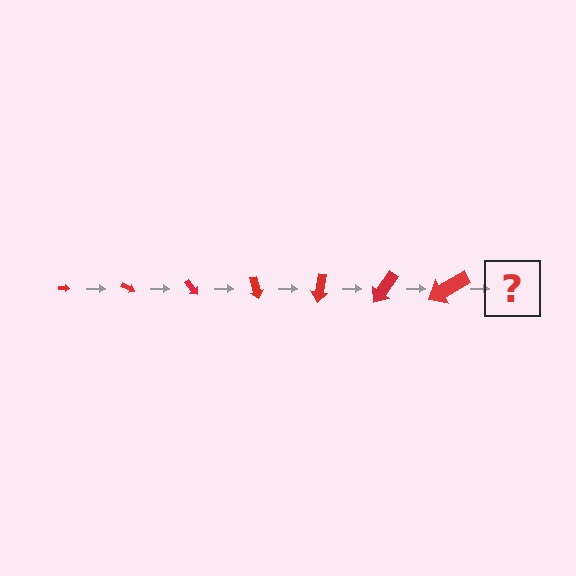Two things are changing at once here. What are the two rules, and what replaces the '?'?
The two rules are that the arrow grows larger each step and it rotates 25 degrees each step. The '?' should be an arrow, larger than the previous one and rotated 175 degrees from the start.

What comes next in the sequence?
The next element should be an arrow, larger than the previous one and rotated 175 degrees from the start.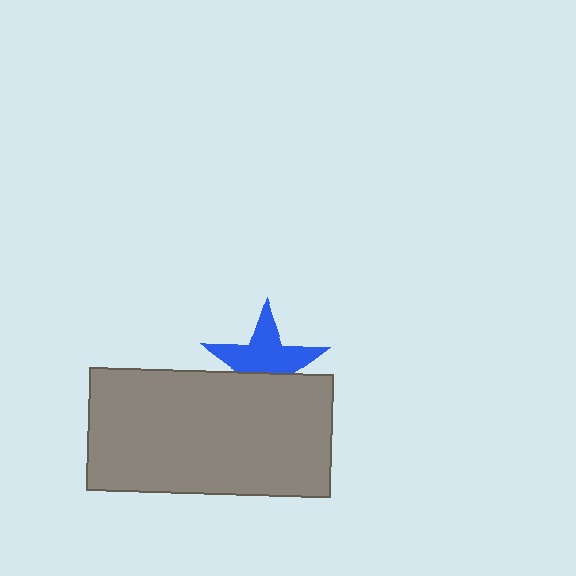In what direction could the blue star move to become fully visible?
The blue star could move up. That would shift it out from behind the gray rectangle entirely.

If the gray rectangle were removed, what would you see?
You would see the complete blue star.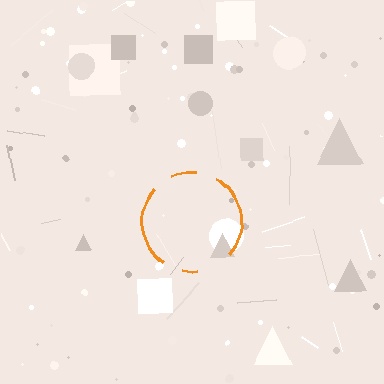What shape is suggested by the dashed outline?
The dashed outline suggests a circle.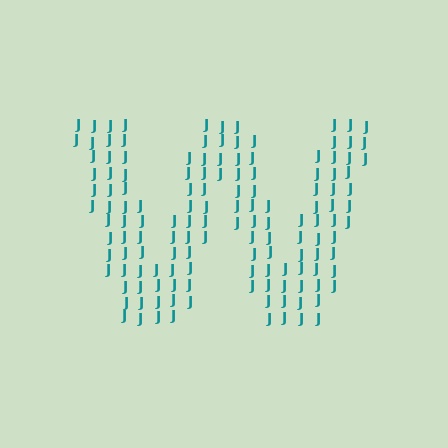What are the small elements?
The small elements are letter J's.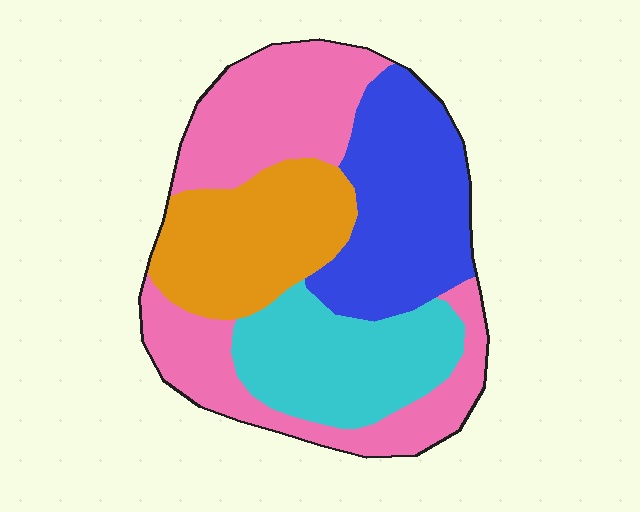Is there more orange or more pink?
Pink.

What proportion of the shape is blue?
Blue covers 24% of the shape.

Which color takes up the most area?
Pink, at roughly 35%.